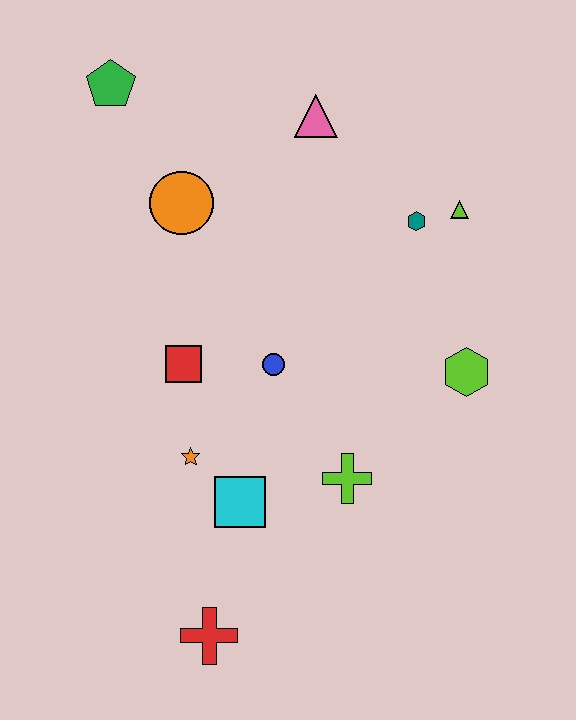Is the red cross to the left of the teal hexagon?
Yes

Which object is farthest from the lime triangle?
The red cross is farthest from the lime triangle.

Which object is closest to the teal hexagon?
The lime triangle is closest to the teal hexagon.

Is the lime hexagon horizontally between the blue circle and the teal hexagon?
No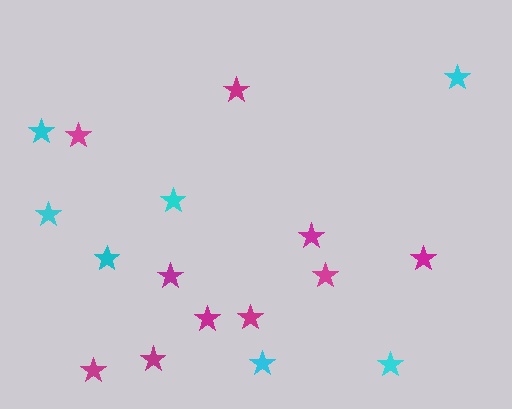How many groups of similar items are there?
There are 2 groups: one group of magenta stars (10) and one group of cyan stars (7).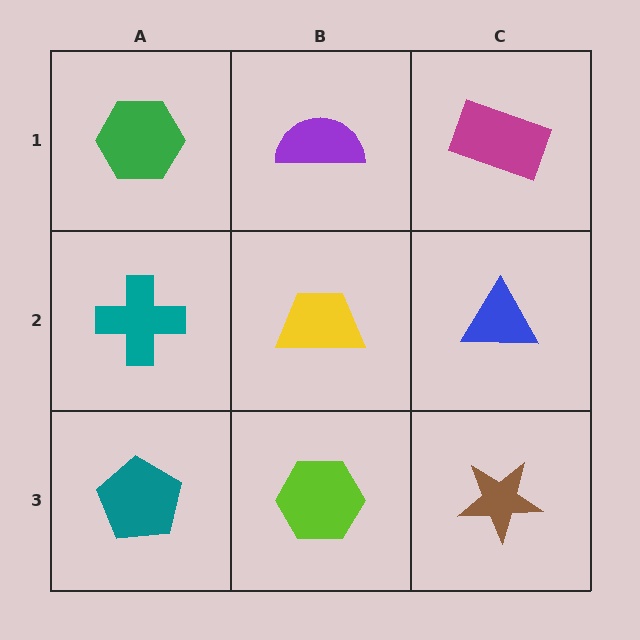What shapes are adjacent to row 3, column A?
A teal cross (row 2, column A), a lime hexagon (row 3, column B).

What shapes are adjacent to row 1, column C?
A blue triangle (row 2, column C), a purple semicircle (row 1, column B).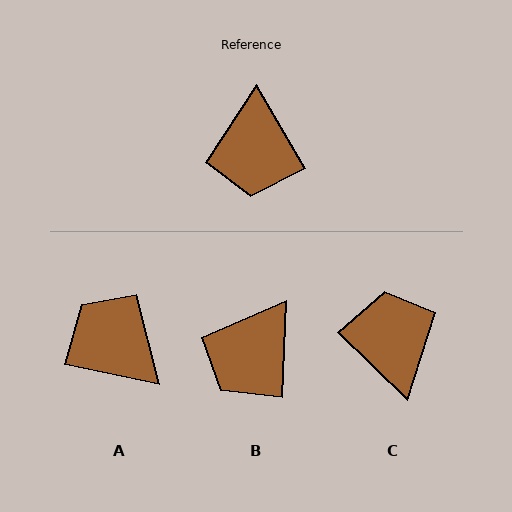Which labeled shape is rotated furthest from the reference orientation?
C, about 164 degrees away.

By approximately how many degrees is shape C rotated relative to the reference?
Approximately 164 degrees clockwise.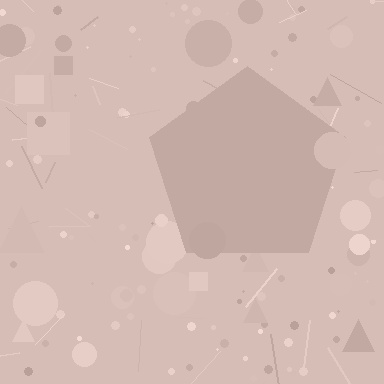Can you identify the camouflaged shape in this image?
The camouflaged shape is a pentagon.